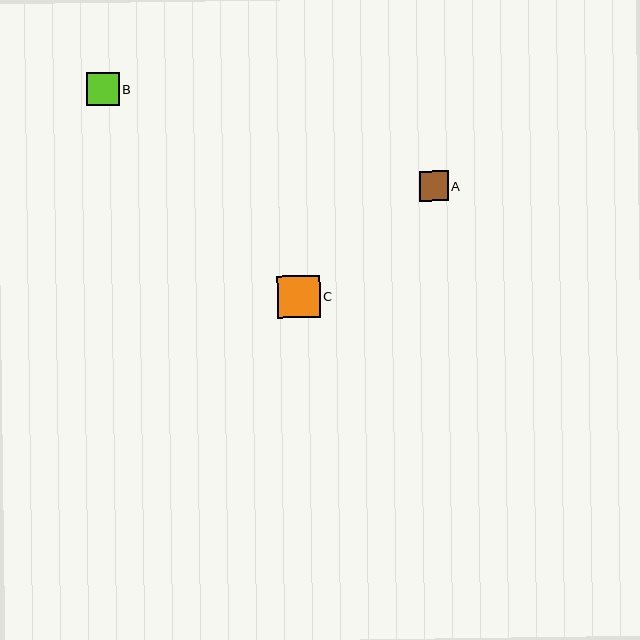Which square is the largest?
Square C is the largest with a size of approximately 42 pixels.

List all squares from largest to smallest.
From largest to smallest: C, B, A.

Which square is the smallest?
Square A is the smallest with a size of approximately 29 pixels.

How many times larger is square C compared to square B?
Square C is approximately 1.3 times the size of square B.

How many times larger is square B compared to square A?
Square B is approximately 1.1 times the size of square A.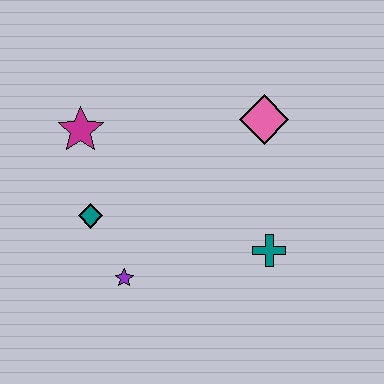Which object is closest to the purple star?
The teal diamond is closest to the purple star.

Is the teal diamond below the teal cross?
No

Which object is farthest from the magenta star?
The teal cross is farthest from the magenta star.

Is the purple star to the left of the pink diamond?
Yes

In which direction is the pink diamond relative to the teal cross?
The pink diamond is above the teal cross.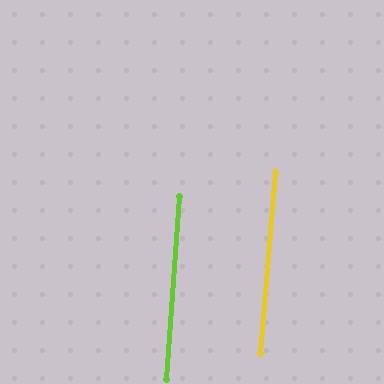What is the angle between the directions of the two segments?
Approximately 1 degree.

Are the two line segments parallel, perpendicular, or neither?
Parallel — their directions differ by only 0.8°.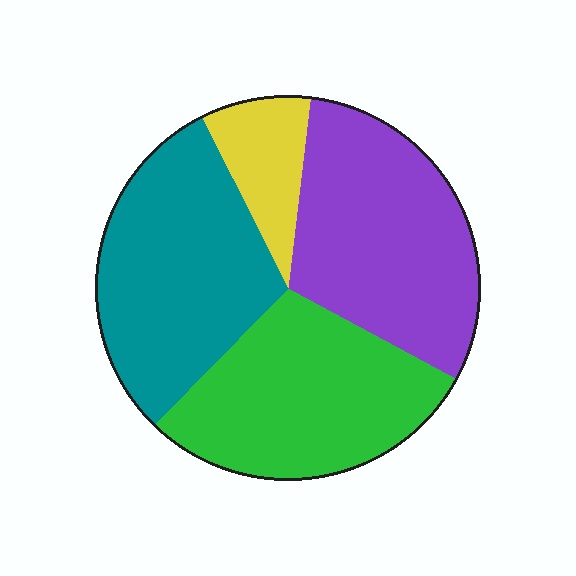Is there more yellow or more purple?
Purple.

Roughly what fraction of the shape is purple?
Purple takes up about one third (1/3) of the shape.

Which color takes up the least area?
Yellow, at roughly 10%.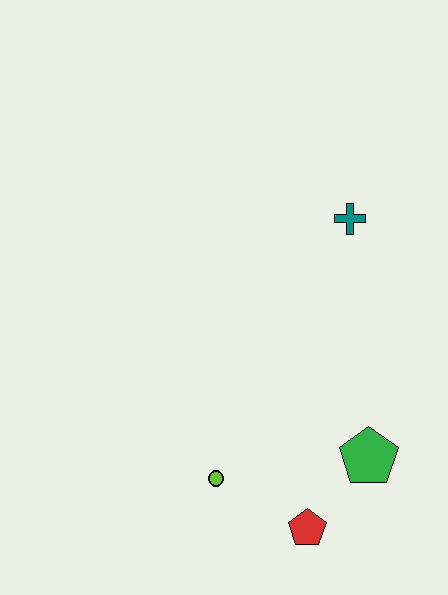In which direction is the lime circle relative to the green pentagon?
The lime circle is to the left of the green pentagon.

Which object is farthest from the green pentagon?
The teal cross is farthest from the green pentagon.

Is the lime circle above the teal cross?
No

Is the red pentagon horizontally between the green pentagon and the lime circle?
Yes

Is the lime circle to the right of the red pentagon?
No